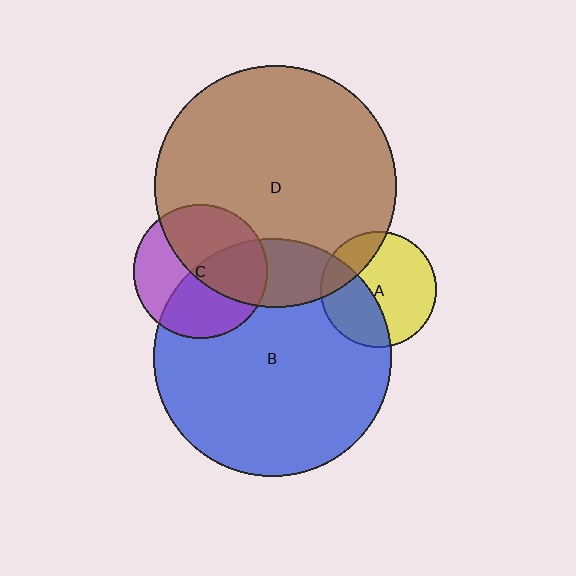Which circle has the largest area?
Circle D (brown).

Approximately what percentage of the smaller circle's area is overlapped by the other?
Approximately 20%.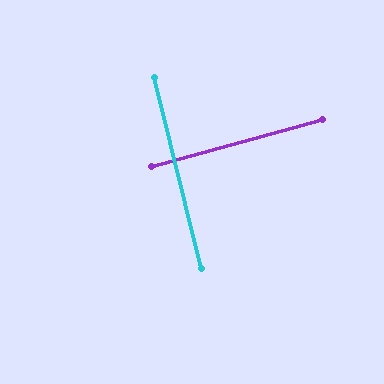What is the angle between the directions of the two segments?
Approximately 89 degrees.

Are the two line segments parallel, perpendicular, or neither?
Perpendicular — they meet at approximately 89°.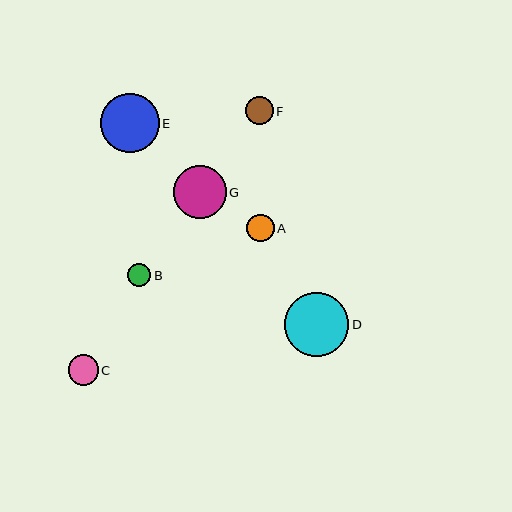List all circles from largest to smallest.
From largest to smallest: D, E, G, C, F, A, B.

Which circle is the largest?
Circle D is the largest with a size of approximately 64 pixels.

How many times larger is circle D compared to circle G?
Circle D is approximately 1.2 times the size of circle G.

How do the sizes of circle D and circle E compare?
Circle D and circle E are approximately the same size.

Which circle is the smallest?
Circle B is the smallest with a size of approximately 23 pixels.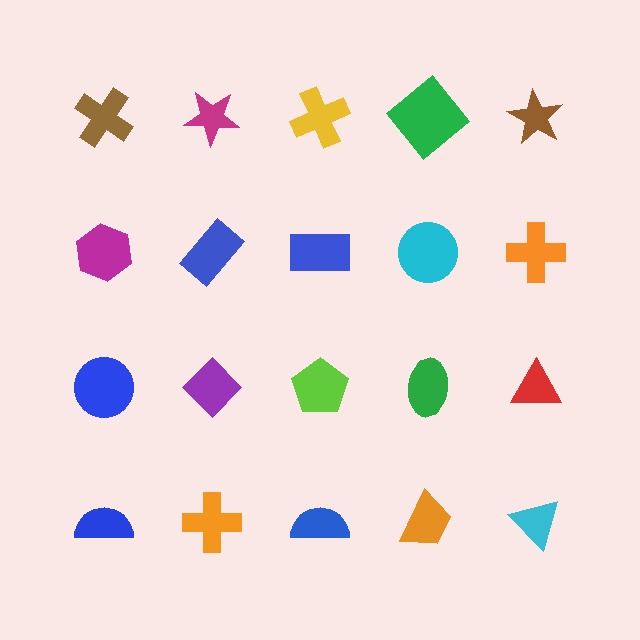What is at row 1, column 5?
A brown star.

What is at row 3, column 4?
A green ellipse.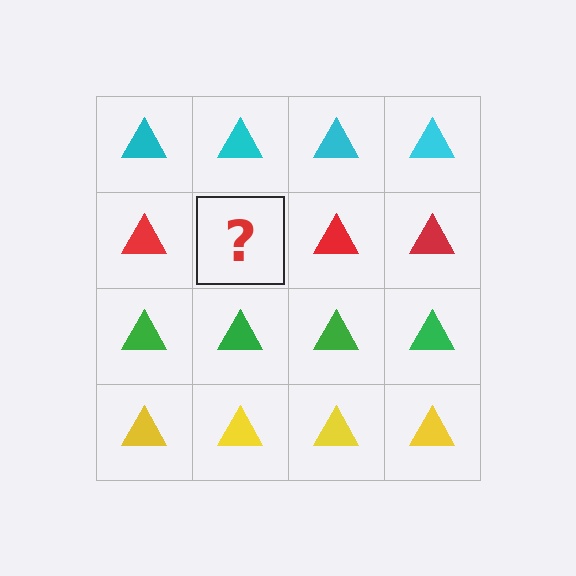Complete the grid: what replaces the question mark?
The question mark should be replaced with a red triangle.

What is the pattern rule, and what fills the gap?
The rule is that each row has a consistent color. The gap should be filled with a red triangle.